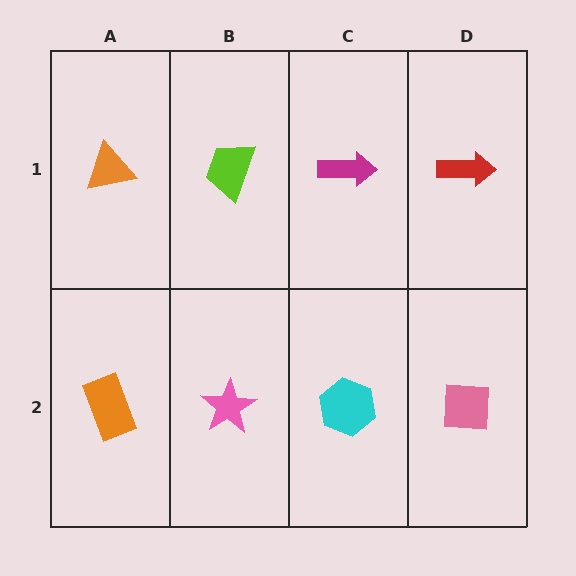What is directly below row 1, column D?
A pink square.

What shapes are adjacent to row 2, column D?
A red arrow (row 1, column D), a cyan hexagon (row 2, column C).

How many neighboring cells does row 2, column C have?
3.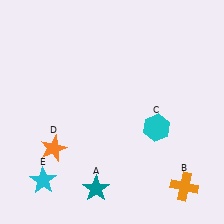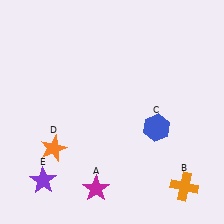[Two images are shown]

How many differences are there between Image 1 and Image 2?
There are 3 differences between the two images.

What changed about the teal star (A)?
In Image 1, A is teal. In Image 2, it changed to magenta.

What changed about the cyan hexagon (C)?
In Image 1, C is cyan. In Image 2, it changed to blue.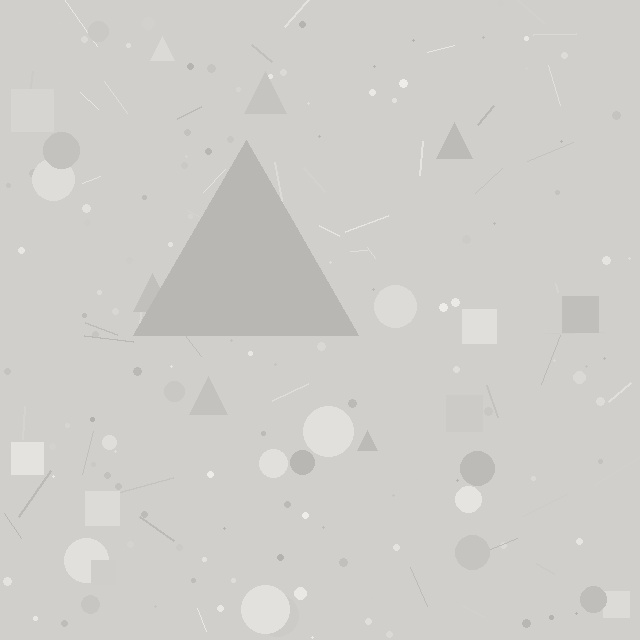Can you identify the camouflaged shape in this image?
The camouflaged shape is a triangle.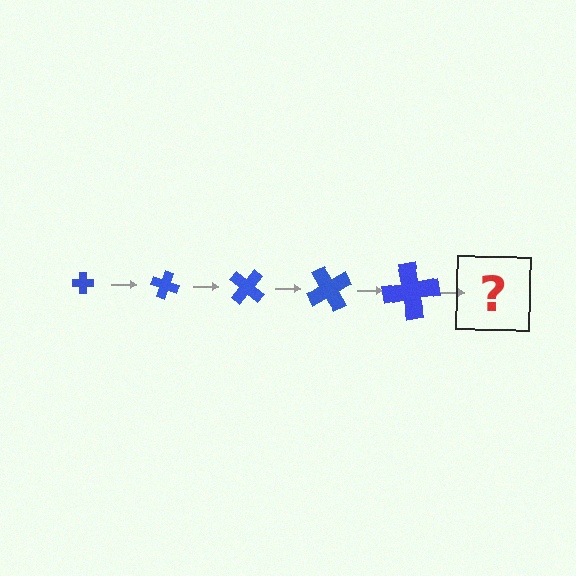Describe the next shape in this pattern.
It should be a cross, larger than the previous one and rotated 100 degrees from the start.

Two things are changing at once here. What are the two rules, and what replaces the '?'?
The two rules are that the cross grows larger each step and it rotates 20 degrees each step. The '?' should be a cross, larger than the previous one and rotated 100 degrees from the start.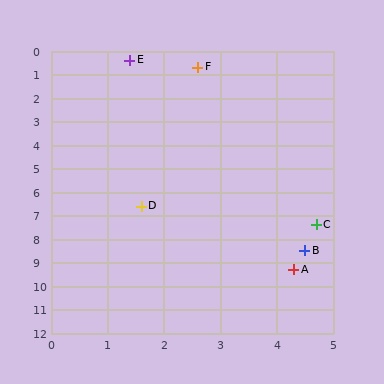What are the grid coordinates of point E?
Point E is at approximately (1.4, 0.4).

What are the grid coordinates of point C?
Point C is at approximately (4.7, 7.4).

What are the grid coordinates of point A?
Point A is at approximately (4.3, 9.3).